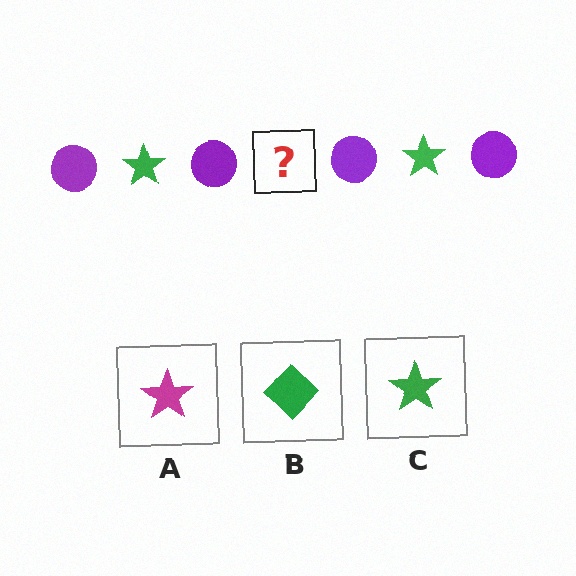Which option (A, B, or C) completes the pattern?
C.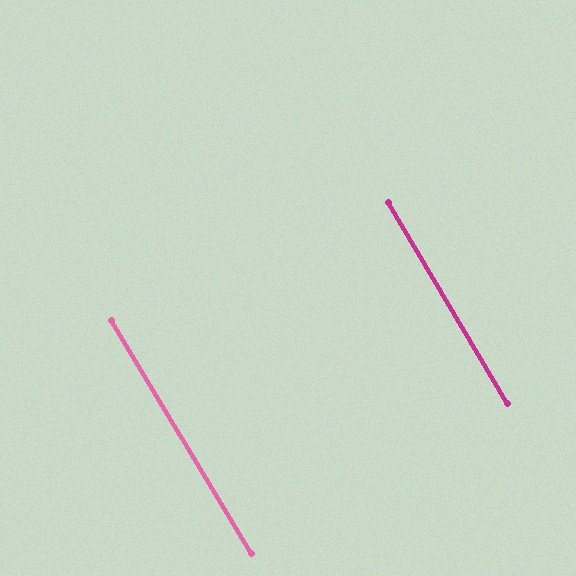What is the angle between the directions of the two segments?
Approximately 0 degrees.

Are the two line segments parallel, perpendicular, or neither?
Parallel — their directions differ by only 0.2°.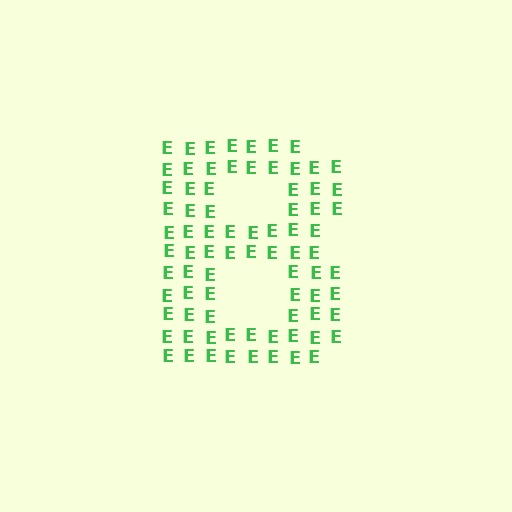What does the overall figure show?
The overall figure shows the letter B.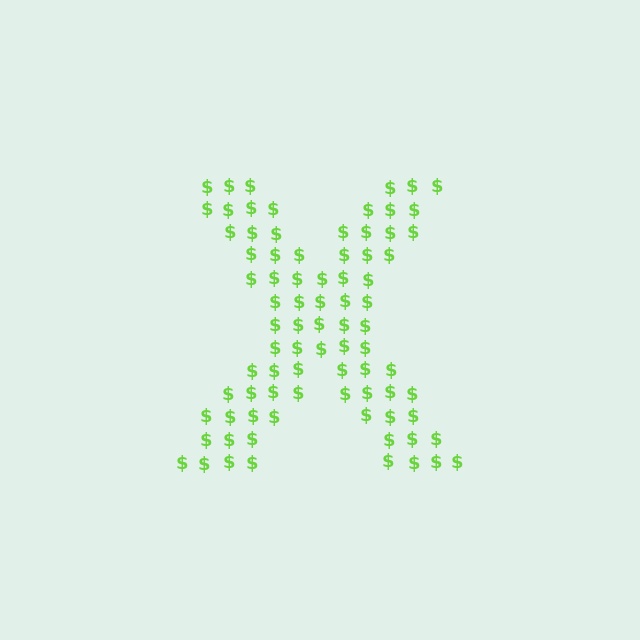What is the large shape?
The large shape is the letter X.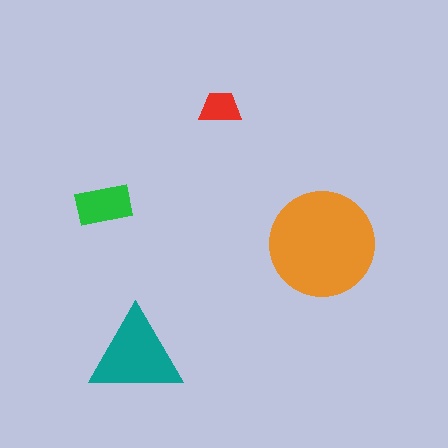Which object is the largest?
The orange circle.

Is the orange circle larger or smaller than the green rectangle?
Larger.